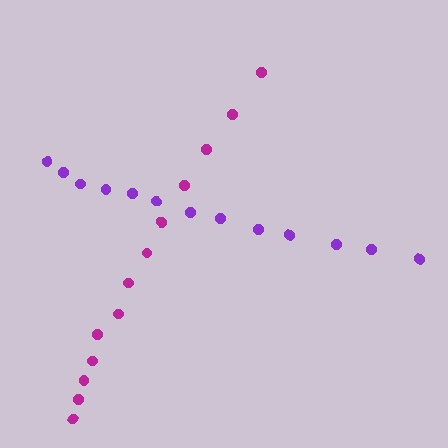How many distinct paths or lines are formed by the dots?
There are 2 distinct paths.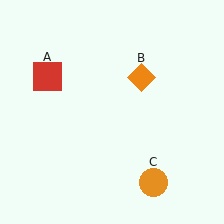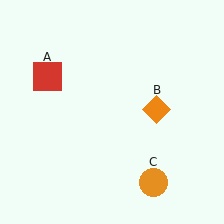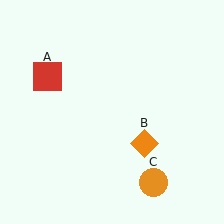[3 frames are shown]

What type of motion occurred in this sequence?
The orange diamond (object B) rotated clockwise around the center of the scene.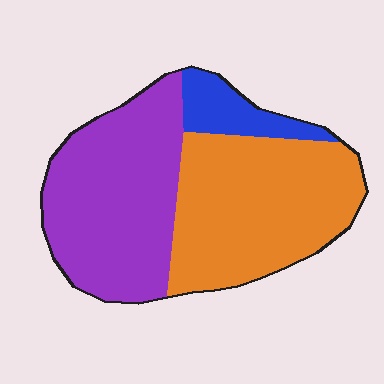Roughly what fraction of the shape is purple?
Purple covers about 45% of the shape.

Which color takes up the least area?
Blue, at roughly 10%.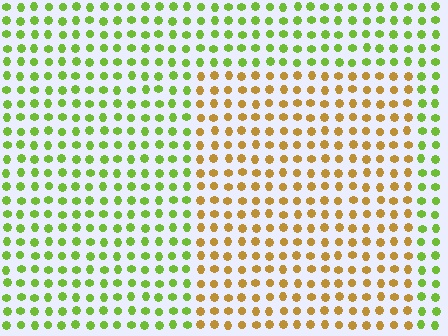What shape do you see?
I see a rectangle.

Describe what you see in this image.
The image is filled with small lime elements in a uniform arrangement. A rectangle-shaped region is visible where the elements are tinted to a slightly different hue, forming a subtle color boundary.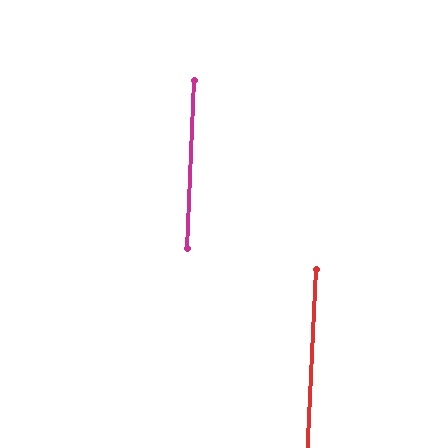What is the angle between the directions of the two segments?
Approximately 0 degrees.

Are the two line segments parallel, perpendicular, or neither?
Parallel — their directions differ by only 0.3°.